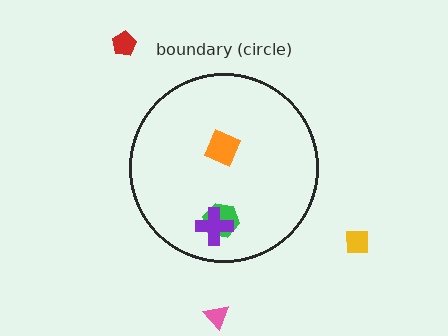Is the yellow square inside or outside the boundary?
Outside.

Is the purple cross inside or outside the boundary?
Inside.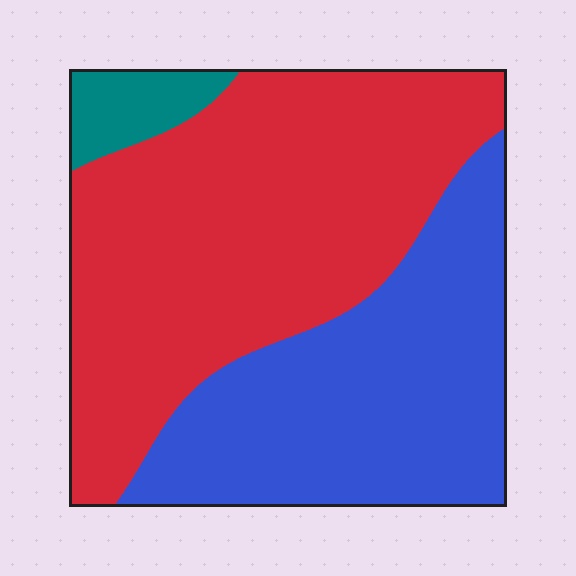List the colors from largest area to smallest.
From largest to smallest: red, blue, teal.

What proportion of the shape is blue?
Blue takes up between a quarter and a half of the shape.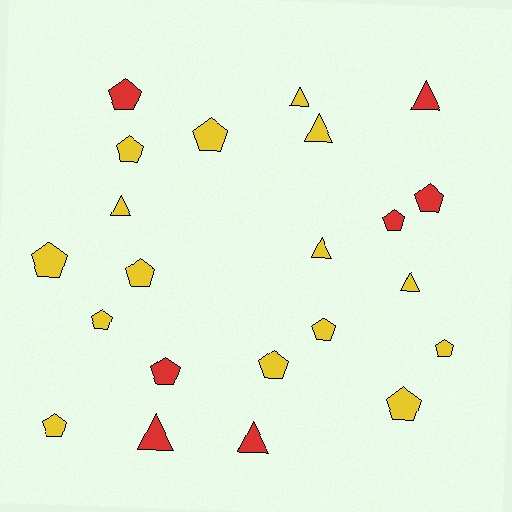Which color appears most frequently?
Yellow, with 15 objects.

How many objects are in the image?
There are 22 objects.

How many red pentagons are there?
There are 4 red pentagons.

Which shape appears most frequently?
Pentagon, with 14 objects.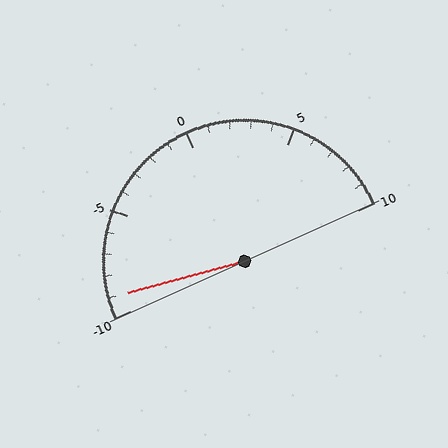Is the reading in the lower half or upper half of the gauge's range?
The reading is in the lower half of the range (-10 to 10).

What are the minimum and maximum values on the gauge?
The gauge ranges from -10 to 10.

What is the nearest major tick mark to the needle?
The nearest major tick mark is -10.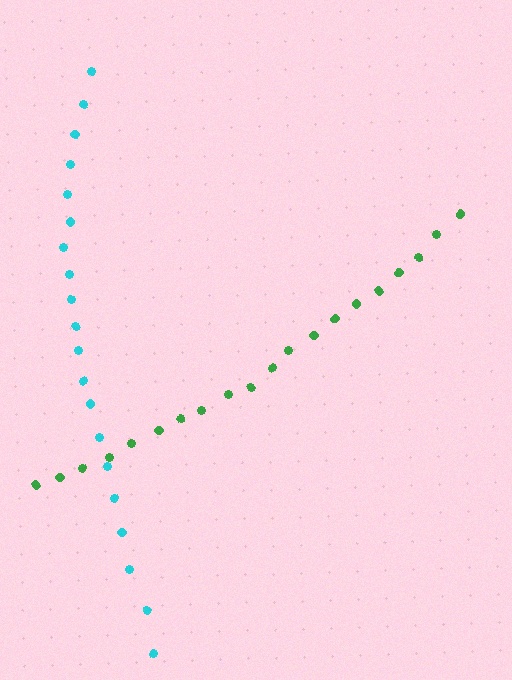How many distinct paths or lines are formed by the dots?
There are 2 distinct paths.